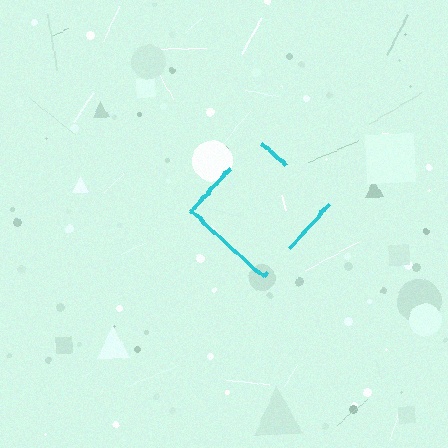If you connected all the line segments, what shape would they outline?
They would outline a diamond.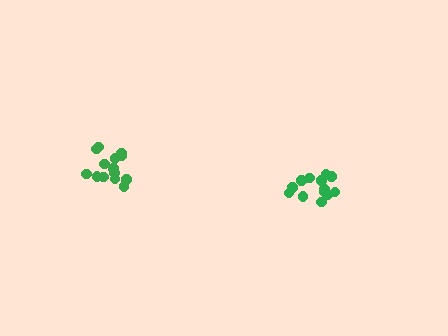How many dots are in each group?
Group 1: 13 dots, Group 2: 14 dots (27 total).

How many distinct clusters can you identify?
There are 2 distinct clusters.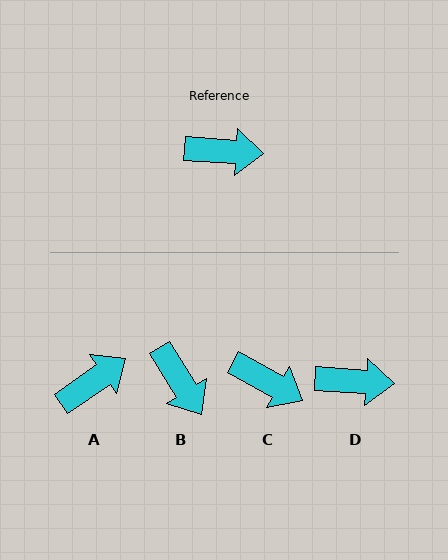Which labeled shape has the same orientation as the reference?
D.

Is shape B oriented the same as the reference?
No, it is off by about 54 degrees.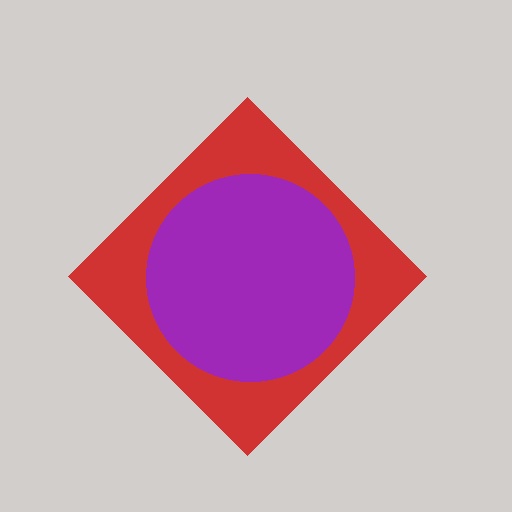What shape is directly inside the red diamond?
The purple circle.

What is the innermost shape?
The purple circle.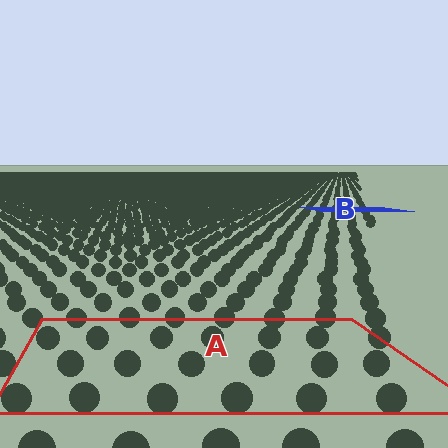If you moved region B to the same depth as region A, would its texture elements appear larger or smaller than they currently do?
They would appear larger. At a closer depth, the same texture elements are projected at a bigger on-screen size.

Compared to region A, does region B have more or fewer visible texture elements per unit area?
Region B has more texture elements per unit area — they are packed more densely because it is farther away.